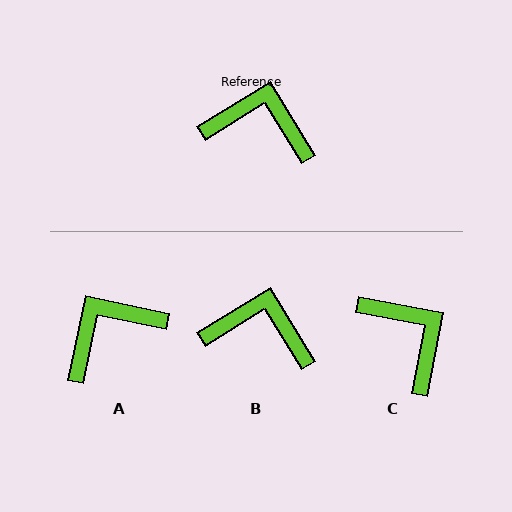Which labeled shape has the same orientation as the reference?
B.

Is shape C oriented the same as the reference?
No, it is off by about 42 degrees.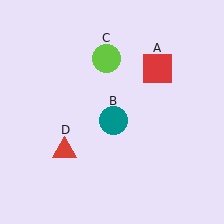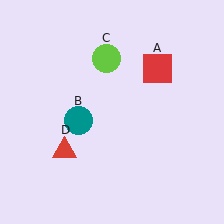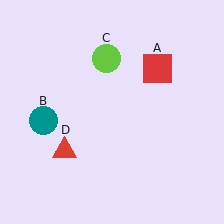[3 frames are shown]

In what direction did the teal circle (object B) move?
The teal circle (object B) moved left.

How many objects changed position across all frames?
1 object changed position: teal circle (object B).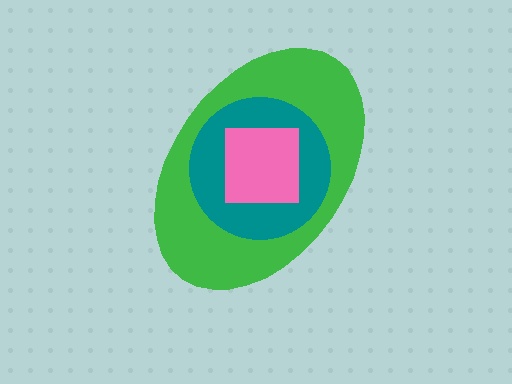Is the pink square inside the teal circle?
Yes.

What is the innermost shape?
The pink square.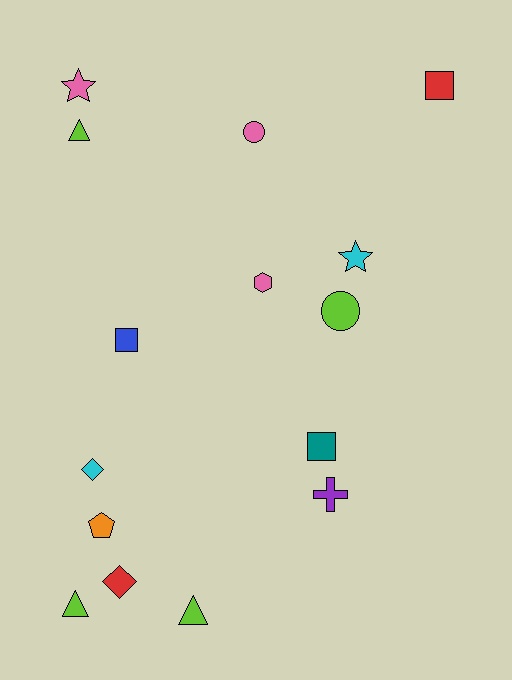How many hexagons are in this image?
There is 1 hexagon.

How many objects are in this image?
There are 15 objects.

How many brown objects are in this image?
There are no brown objects.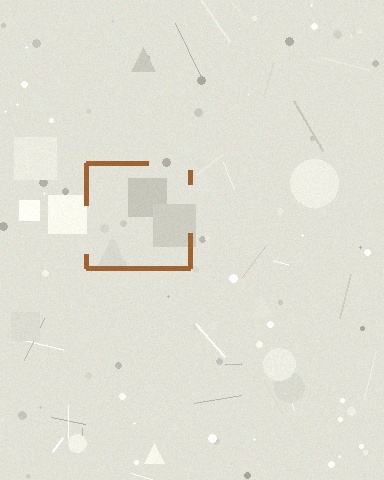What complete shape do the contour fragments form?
The contour fragments form a square.